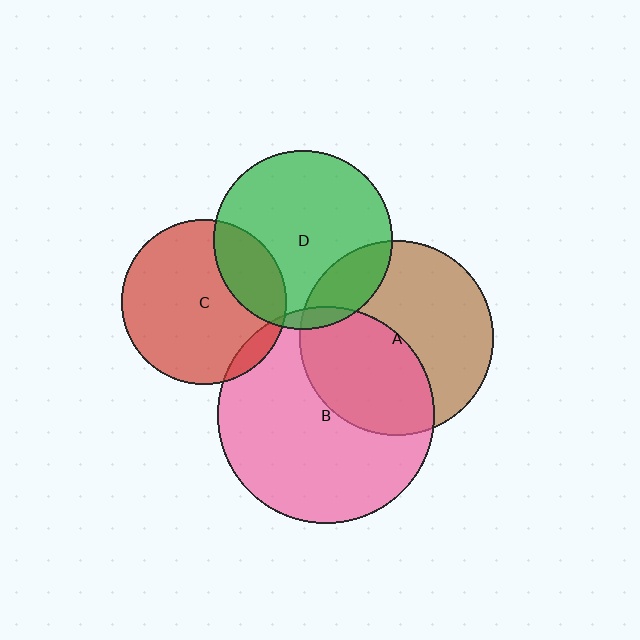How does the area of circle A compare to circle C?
Approximately 1.4 times.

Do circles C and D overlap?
Yes.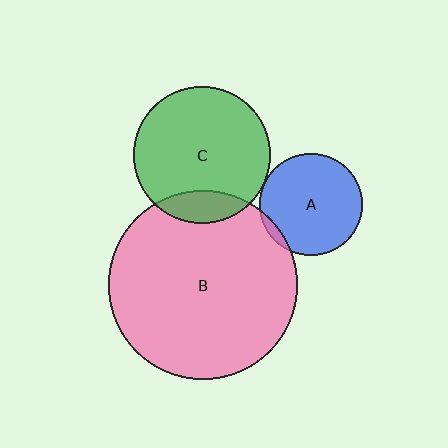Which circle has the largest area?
Circle B (pink).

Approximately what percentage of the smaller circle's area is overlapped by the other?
Approximately 15%.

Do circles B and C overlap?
Yes.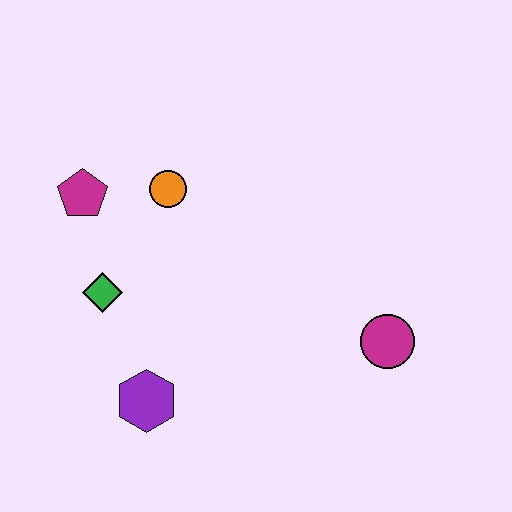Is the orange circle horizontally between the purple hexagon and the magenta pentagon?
No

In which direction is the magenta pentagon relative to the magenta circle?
The magenta pentagon is to the left of the magenta circle.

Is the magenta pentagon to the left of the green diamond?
Yes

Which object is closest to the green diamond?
The magenta pentagon is closest to the green diamond.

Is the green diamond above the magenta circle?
Yes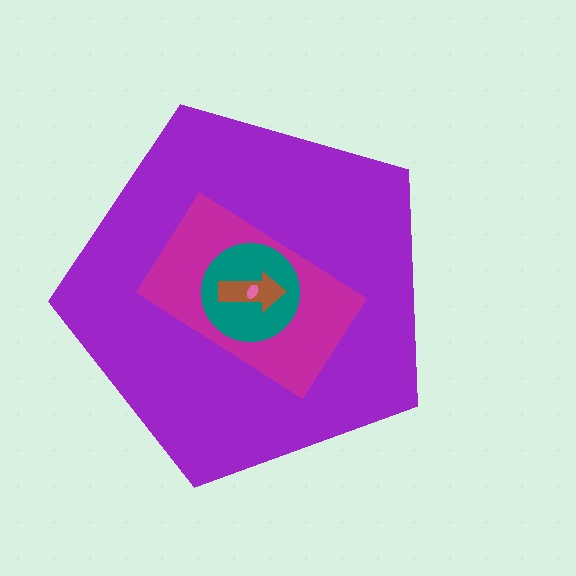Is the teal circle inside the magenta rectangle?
Yes.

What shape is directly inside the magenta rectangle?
The teal circle.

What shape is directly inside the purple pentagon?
The magenta rectangle.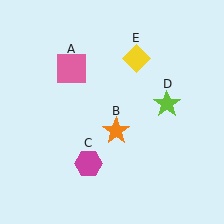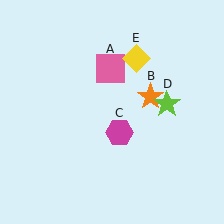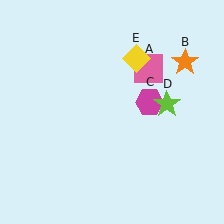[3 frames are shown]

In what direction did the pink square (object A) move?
The pink square (object A) moved right.